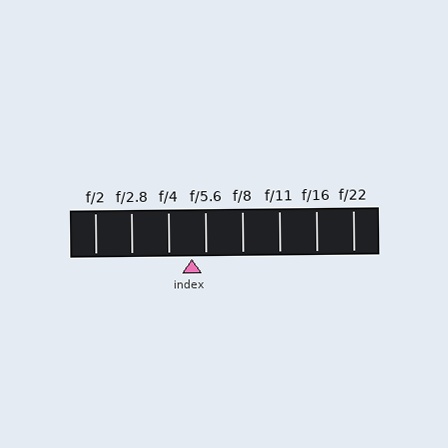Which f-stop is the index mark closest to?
The index mark is closest to f/5.6.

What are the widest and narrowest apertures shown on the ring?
The widest aperture shown is f/2 and the narrowest is f/22.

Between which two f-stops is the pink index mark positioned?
The index mark is between f/4 and f/5.6.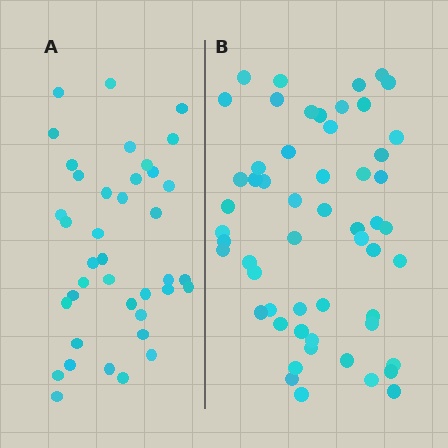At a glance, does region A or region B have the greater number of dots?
Region B (the right region) has more dots.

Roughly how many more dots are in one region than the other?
Region B has approximately 15 more dots than region A.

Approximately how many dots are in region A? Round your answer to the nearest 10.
About 40 dots. (The exact count is 39, which rounds to 40.)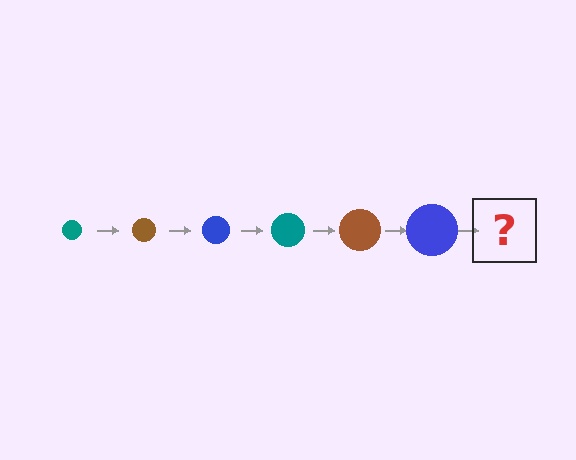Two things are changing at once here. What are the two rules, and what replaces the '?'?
The two rules are that the circle grows larger each step and the color cycles through teal, brown, and blue. The '?' should be a teal circle, larger than the previous one.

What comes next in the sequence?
The next element should be a teal circle, larger than the previous one.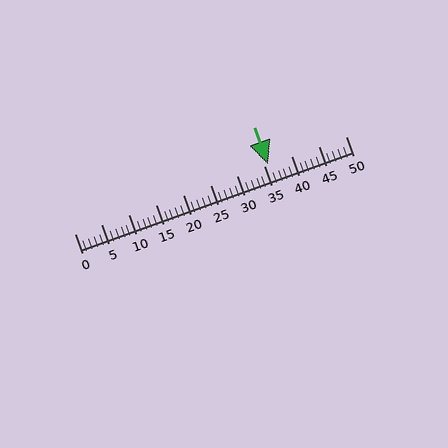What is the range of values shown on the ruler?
The ruler shows values from 0 to 50.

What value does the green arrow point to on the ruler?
The green arrow points to approximately 36.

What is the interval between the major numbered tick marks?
The major tick marks are spaced 5 units apart.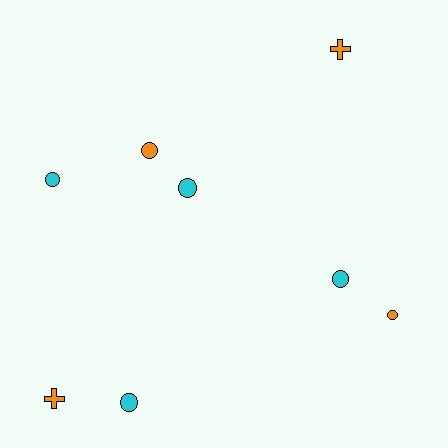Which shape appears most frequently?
Circle, with 6 objects.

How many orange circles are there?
There are 2 orange circles.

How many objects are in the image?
There are 8 objects.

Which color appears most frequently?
Orange, with 4 objects.